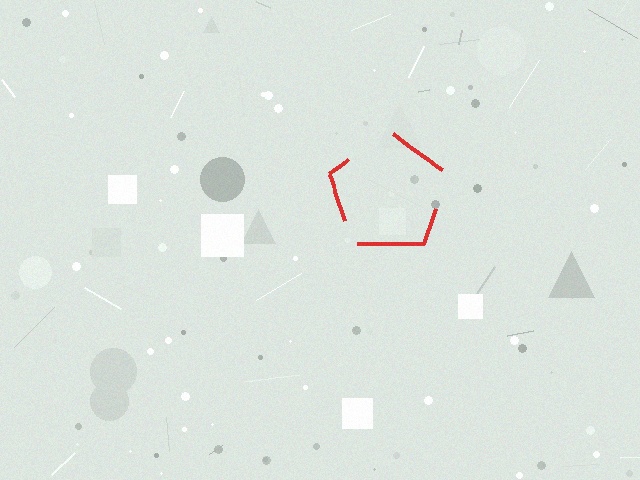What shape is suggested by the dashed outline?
The dashed outline suggests a pentagon.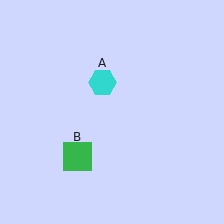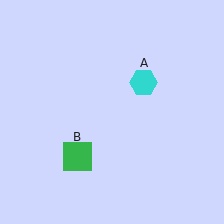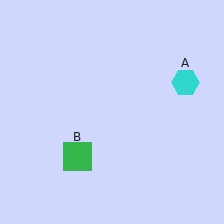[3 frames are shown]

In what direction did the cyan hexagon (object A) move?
The cyan hexagon (object A) moved right.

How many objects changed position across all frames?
1 object changed position: cyan hexagon (object A).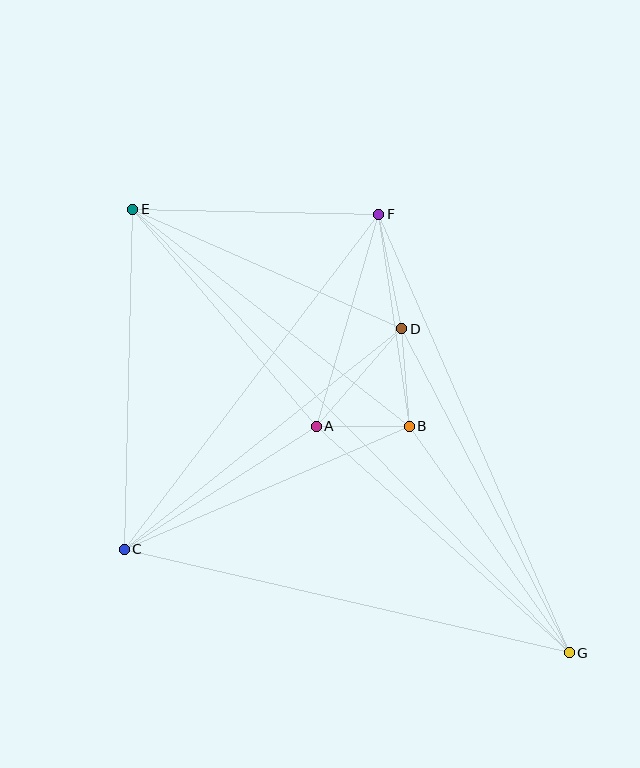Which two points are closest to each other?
Points A and B are closest to each other.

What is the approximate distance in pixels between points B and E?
The distance between B and E is approximately 351 pixels.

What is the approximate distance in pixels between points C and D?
The distance between C and D is approximately 354 pixels.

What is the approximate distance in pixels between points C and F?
The distance between C and F is approximately 421 pixels.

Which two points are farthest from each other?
Points E and G are farthest from each other.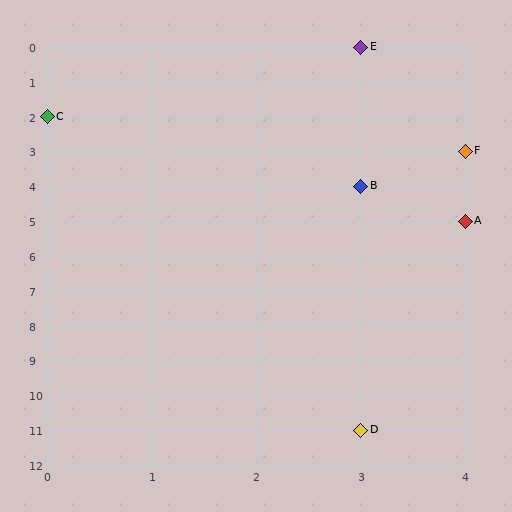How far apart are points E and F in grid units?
Points E and F are 1 column and 3 rows apart (about 3.2 grid units diagonally).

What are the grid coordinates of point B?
Point B is at grid coordinates (3, 4).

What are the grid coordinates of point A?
Point A is at grid coordinates (4, 5).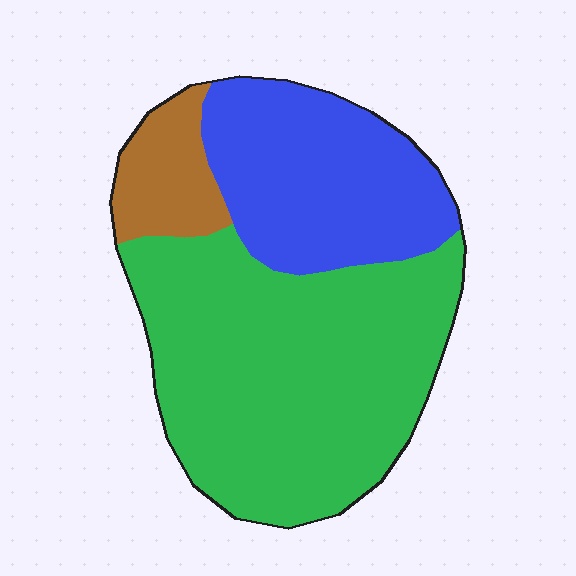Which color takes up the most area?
Green, at roughly 60%.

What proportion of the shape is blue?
Blue covers around 30% of the shape.